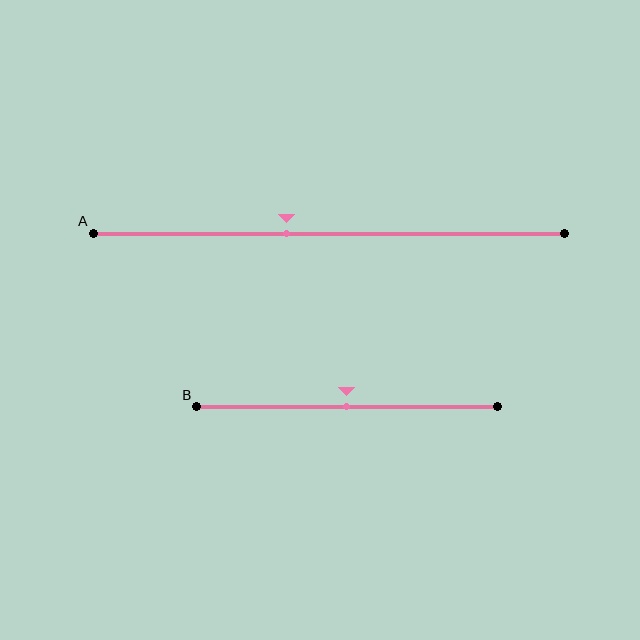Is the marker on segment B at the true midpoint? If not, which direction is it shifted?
Yes, the marker on segment B is at the true midpoint.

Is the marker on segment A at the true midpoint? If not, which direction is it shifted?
No, the marker on segment A is shifted to the left by about 9% of the segment length.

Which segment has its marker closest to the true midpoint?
Segment B has its marker closest to the true midpoint.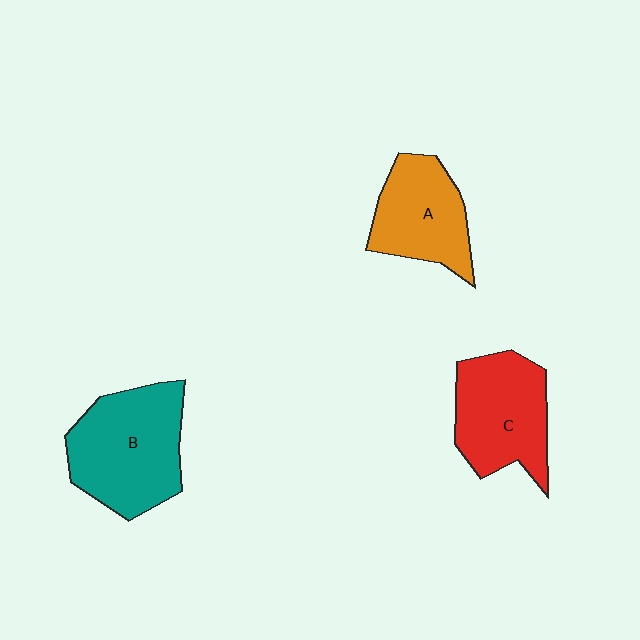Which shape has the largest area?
Shape B (teal).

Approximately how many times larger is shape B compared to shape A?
Approximately 1.4 times.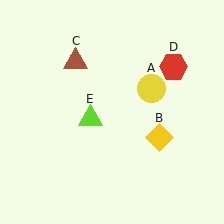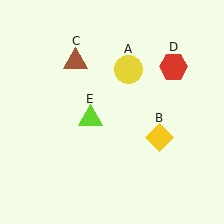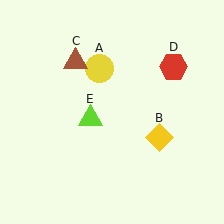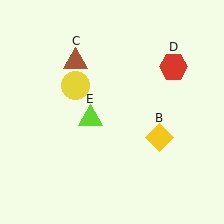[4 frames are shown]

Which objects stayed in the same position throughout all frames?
Yellow diamond (object B) and brown triangle (object C) and red hexagon (object D) and lime triangle (object E) remained stationary.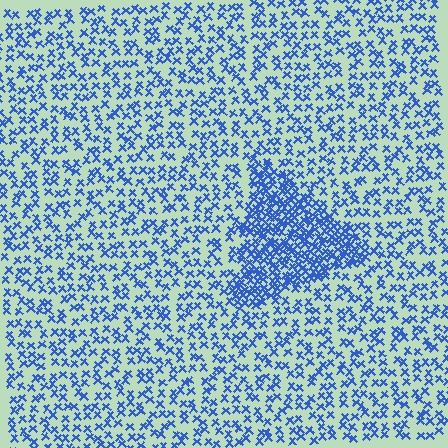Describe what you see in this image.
The image contains small blue elements arranged at two different densities. A triangle-shaped region is visible where the elements are more densely packed than the surrounding area.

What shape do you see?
I see a triangle.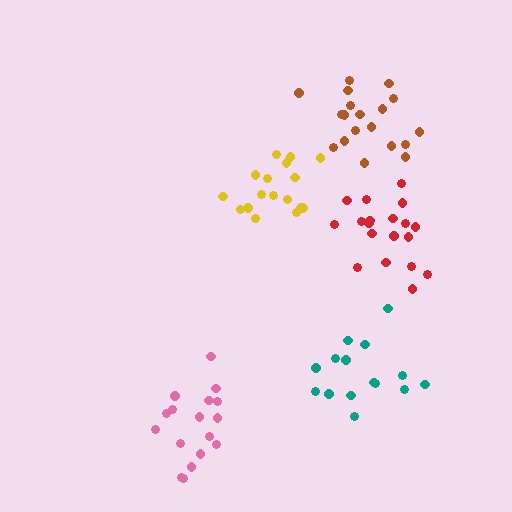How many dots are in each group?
Group 1: 19 dots, Group 2: 15 dots, Group 3: 17 dots, Group 4: 19 dots, Group 5: 17 dots (87 total).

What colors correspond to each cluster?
The clusters are colored: brown, teal, yellow, red, pink.